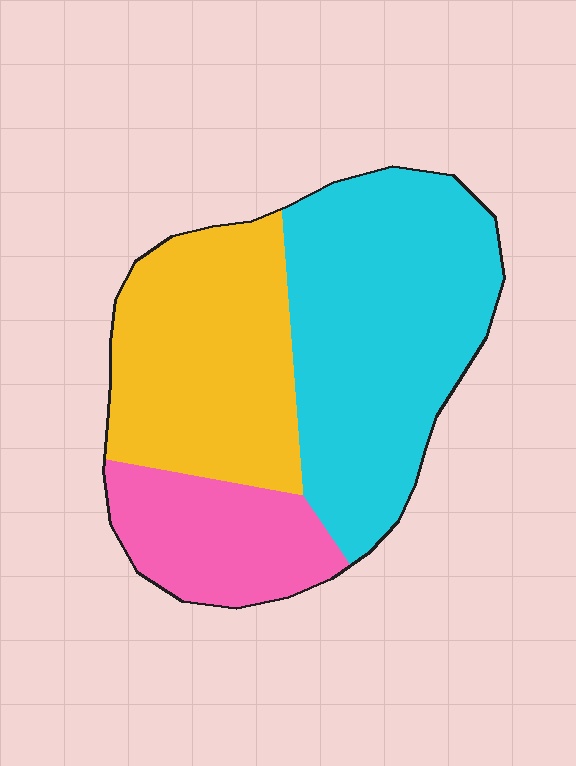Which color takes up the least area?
Pink, at roughly 20%.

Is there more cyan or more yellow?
Cyan.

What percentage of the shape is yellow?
Yellow takes up about one third (1/3) of the shape.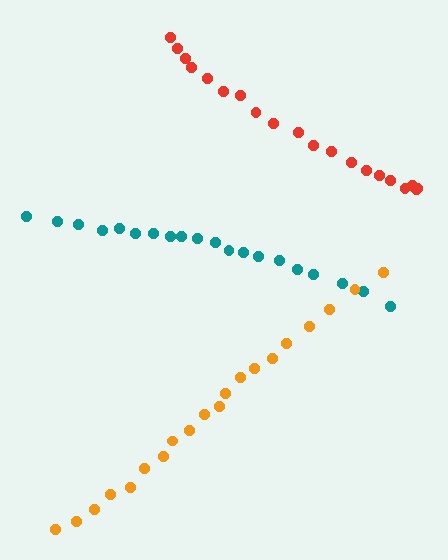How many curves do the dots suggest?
There are 3 distinct paths.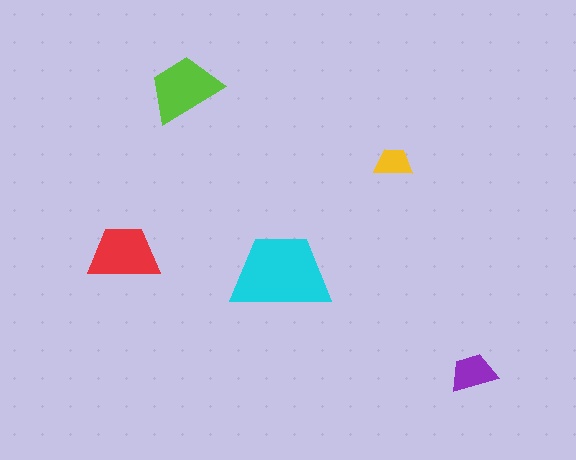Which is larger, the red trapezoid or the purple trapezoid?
The red one.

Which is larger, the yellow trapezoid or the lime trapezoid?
The lime one.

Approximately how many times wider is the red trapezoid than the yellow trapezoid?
About 2 times wider.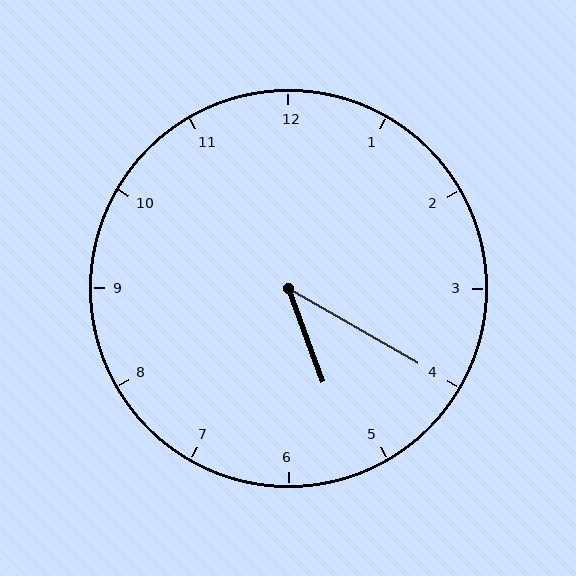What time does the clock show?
5:20.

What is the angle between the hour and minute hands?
Approximately 40 degrees.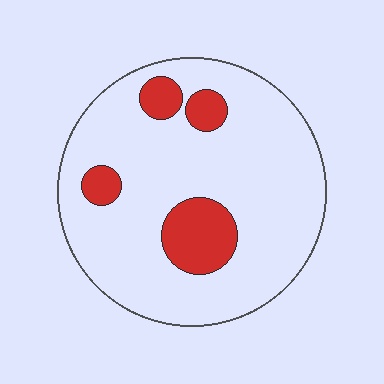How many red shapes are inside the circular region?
4.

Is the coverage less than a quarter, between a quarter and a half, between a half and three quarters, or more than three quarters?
Less than a quarter.